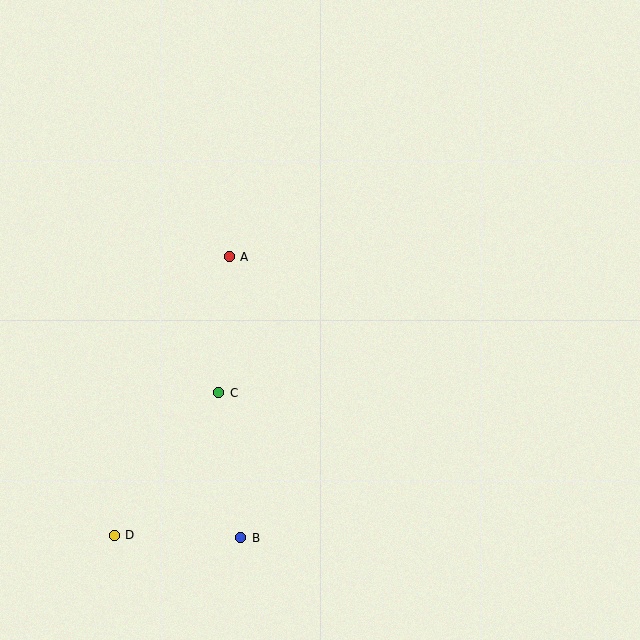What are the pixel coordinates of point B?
Point B is at (241, 538).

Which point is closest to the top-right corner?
Point A is closest to the top-right corner.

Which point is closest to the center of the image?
Point A at (229, 257) is closest to the center.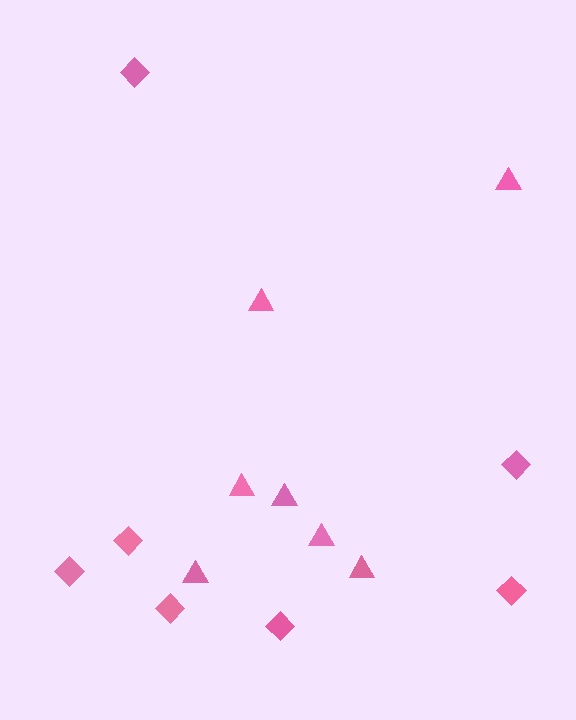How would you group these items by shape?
There are 2 groups: one group of diamonds (7) and one group of triangles (7).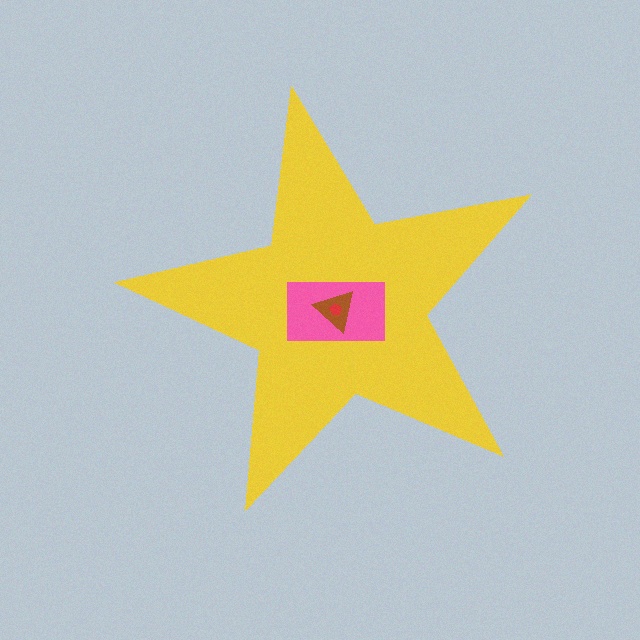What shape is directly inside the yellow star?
The pink rectangle.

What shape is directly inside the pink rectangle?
The brown triangle.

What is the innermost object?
The red pentagon.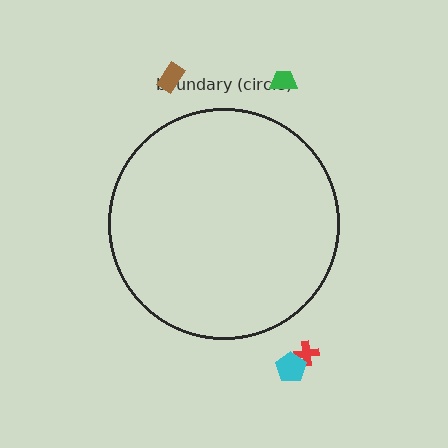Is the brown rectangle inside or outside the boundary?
Outside.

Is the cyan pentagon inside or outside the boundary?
Outside.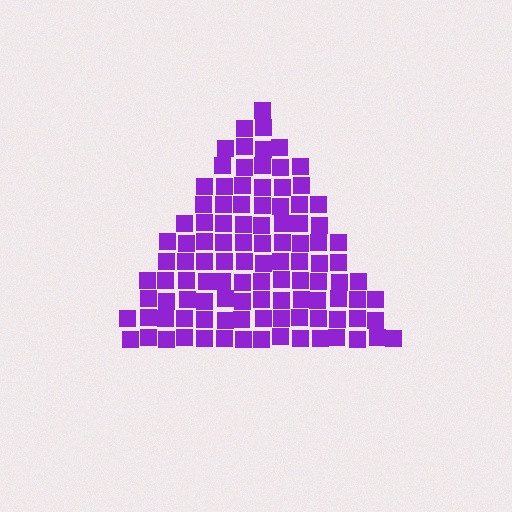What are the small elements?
The small elements are squares.